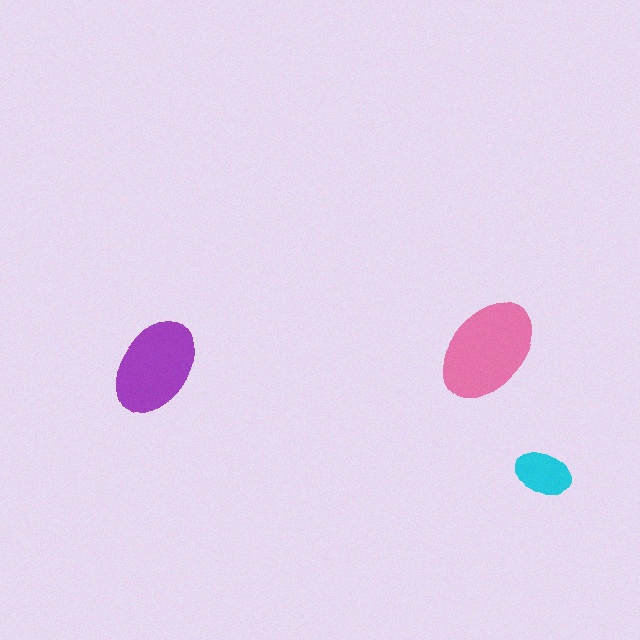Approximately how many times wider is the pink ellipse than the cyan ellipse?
About 2 times wider.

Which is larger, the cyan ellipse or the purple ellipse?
The purple one.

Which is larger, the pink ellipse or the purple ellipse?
The pink one.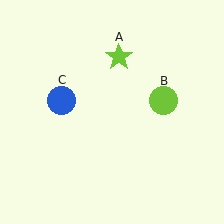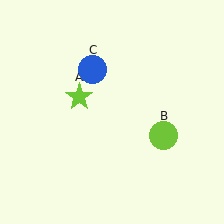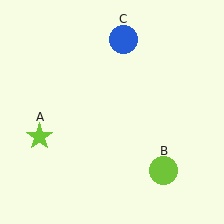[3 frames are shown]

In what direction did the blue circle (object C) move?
The blue circle (object C) moved up and to the right.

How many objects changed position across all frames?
3 objects changed position: lime star (object A), lime circle (object B), blue circle (object C).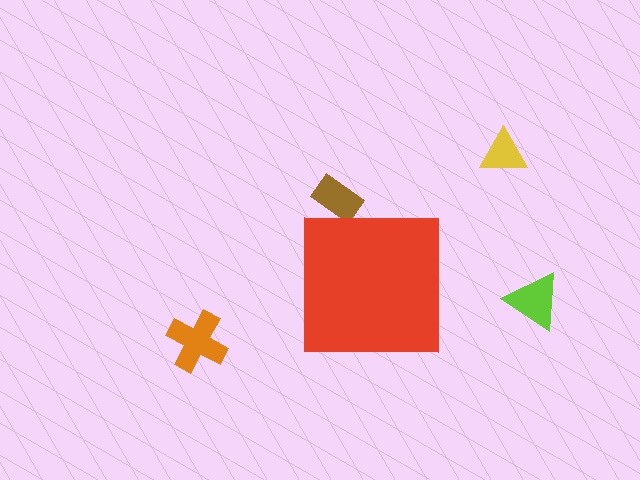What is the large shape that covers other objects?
A red square.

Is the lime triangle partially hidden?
No, the lime triangle is fully visible.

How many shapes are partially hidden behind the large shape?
1 shape is partially hidden.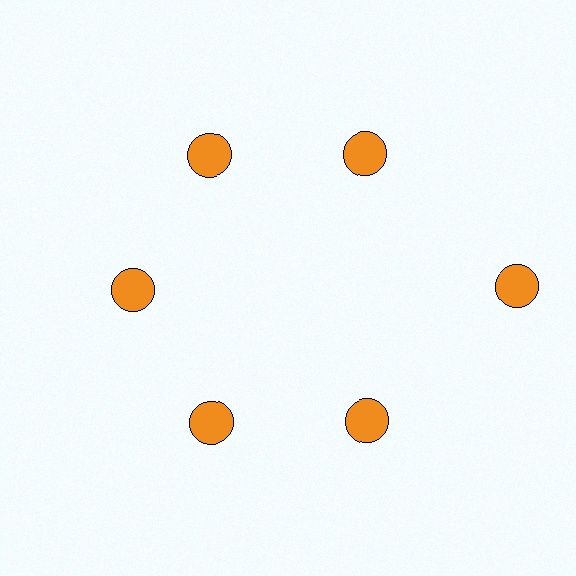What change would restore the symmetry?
The symmetry would be restored by moving it inward, back onto the ring so that all 6 circles sit at equal angles and equal distance from the center.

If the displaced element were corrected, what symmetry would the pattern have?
It would have 6-fold rotational symmetry — the pattern would map onto itself every 60 degrees.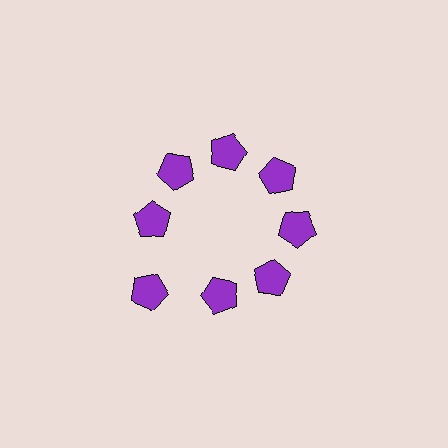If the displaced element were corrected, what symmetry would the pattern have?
It would have 8-fold rotational symmetry — the pattern would map onto itself every 45 degrees.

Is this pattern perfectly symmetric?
No. The 8 purple pentagons are arranged in a ring, but one element near the 8 o'clock position is pushed outward from the center, breaking the 8-fold rotational symmetry.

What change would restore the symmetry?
The symmetry would be restored by moving it inward, back onto the ring so that all 8 pentagons sit at equal angles and equal distance from the center.